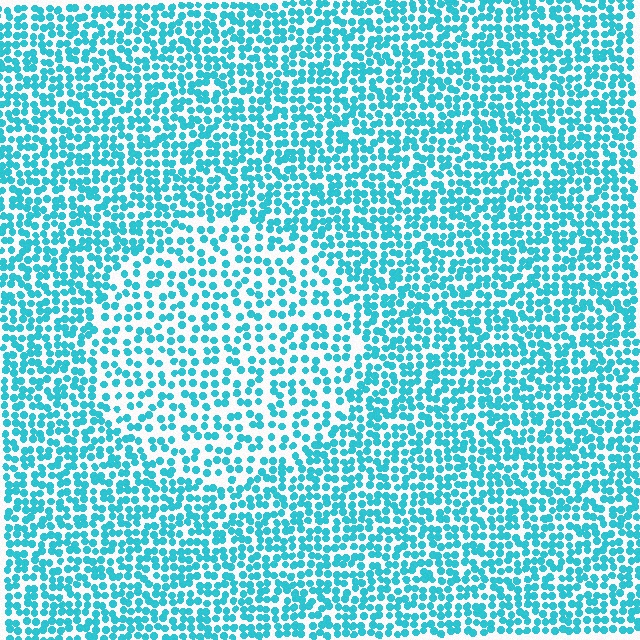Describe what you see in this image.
The image contains small cyan elements arranged at two different densities. A circle-shaped region is visible where the elements are less densely packed than the surrounding area.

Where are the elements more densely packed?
The elements are more densely packed outside the circle boundary.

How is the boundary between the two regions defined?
The boundary is defined by a change in element density (approximately 1.6x ratio). All elements are the same color, size, and shape.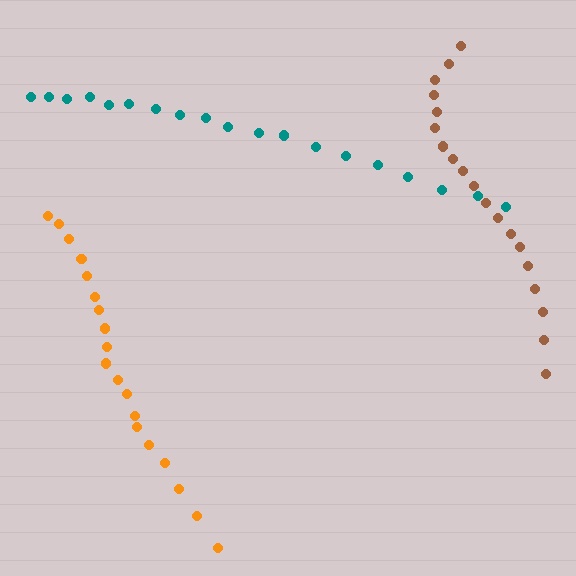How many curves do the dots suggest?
There are 3 distinct paths.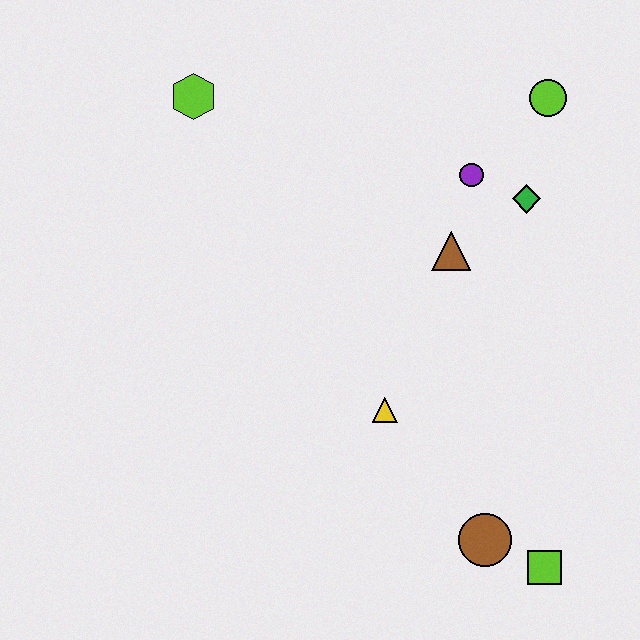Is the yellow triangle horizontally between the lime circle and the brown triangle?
No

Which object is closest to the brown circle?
The lime square is closest to the brown circle.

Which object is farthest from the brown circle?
The lime hexagon is farthest from the brown circle.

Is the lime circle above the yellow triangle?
Yes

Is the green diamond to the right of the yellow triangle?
Yes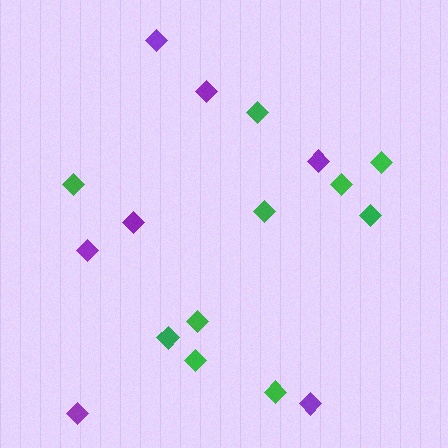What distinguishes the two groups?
There are 2 groups: one group of green diamonds (10) and one group of purple diamonds (7).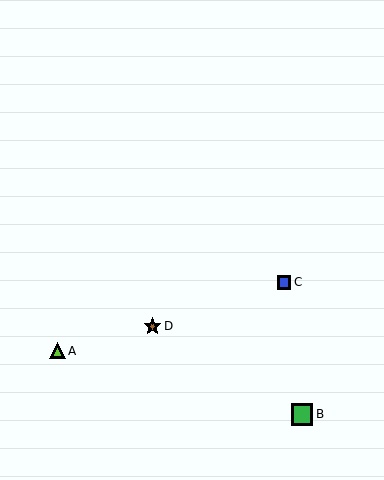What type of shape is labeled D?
Shape D is a brown star.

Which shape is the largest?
The green square (labeled B) is the largest.